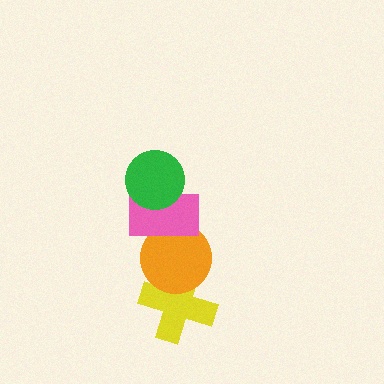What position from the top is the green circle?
The green circle is 1st from the top.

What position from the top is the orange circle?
The orange circle is 3rd from the top.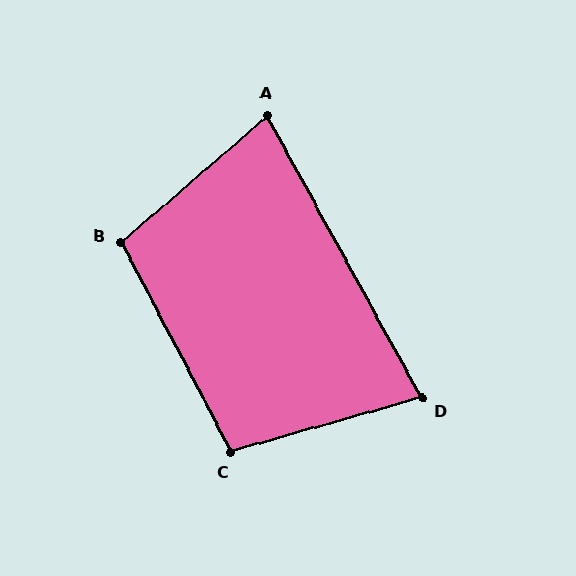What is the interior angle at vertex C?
Approximately 102 degrees (obtuse).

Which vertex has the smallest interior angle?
D, at approximately 77 degrees.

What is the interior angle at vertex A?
Approximately 78 degrees (acute).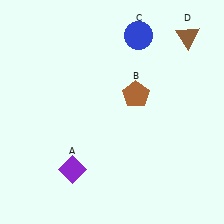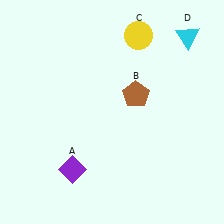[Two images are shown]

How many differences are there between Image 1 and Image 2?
There are 2 differences between the two images.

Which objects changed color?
C changed from blue to yellow. D changed from brown to cyan.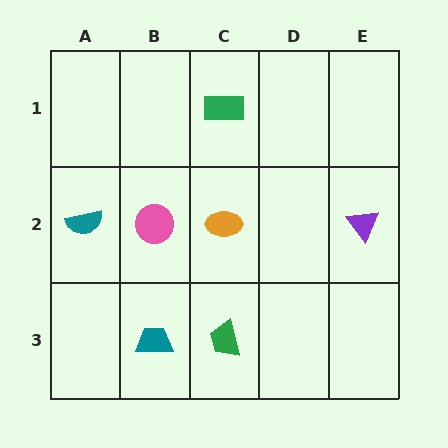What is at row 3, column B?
A teal trapezoid.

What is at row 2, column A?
A teal semicircle.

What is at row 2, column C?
An orange ellipse.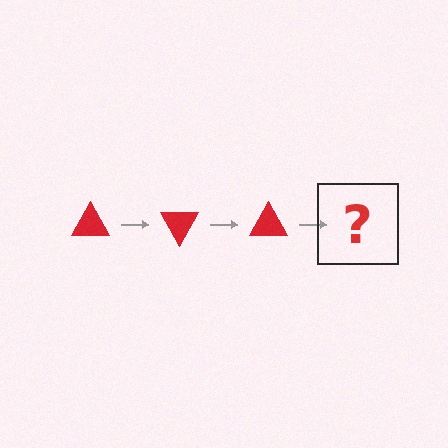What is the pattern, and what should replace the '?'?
The pattern is that the triangle rotates 60 degrees each step. The '?' should be a red triangle rotated 180 degrees.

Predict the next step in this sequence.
The next step is a red triangle rotated 180 degrees.